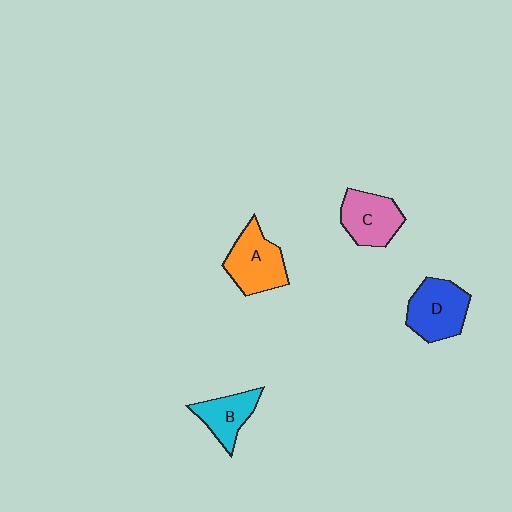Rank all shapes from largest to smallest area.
From largest to smallest: A (orange), D (blue), C (pink), B (cyan).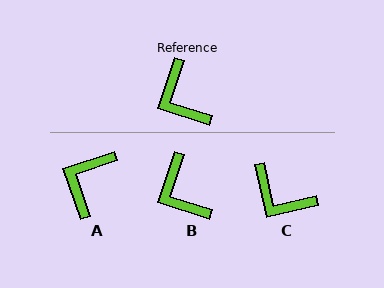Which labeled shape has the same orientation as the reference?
B.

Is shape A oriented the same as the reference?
No, it is off by about 53 degrees.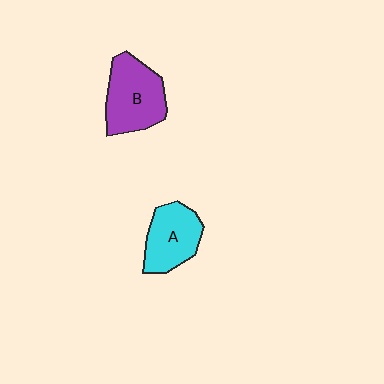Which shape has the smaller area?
Shape A (cyan).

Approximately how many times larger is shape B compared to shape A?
Approximately 1.2 times.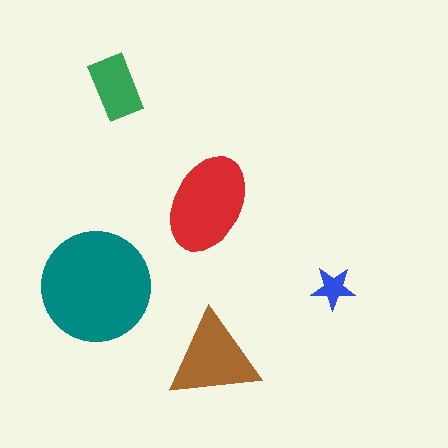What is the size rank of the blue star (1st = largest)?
5th.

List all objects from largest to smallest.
The teal circle, the red ellipse, the brown triangle, the green rectangle, the blue star.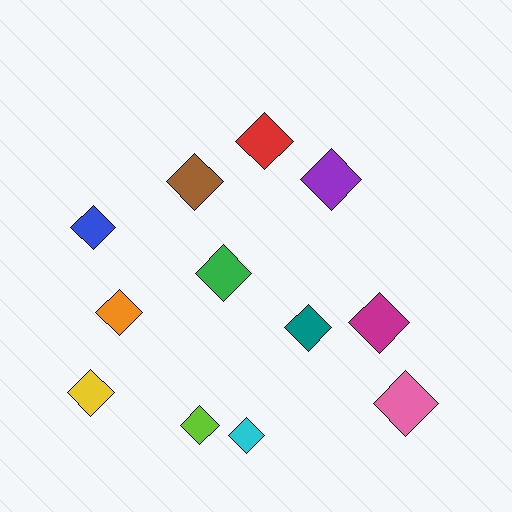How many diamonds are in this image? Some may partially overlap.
There are 12 diamonds.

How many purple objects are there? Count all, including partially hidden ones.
There is 1 purple object.